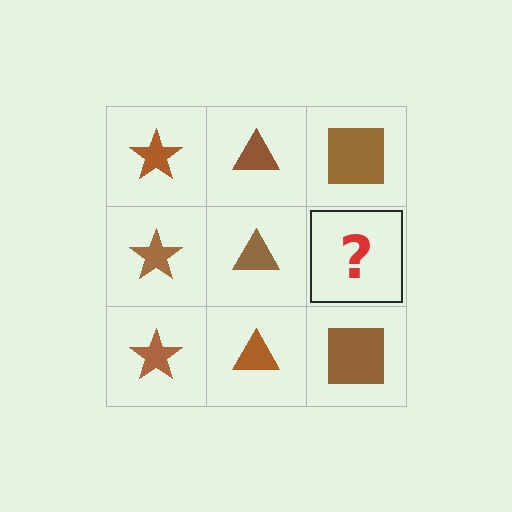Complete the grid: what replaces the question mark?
The question mark should be replaced with a brown square.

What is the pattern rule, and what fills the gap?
The rule is that each column has a consistent shape. The gap should be filled with a brown square.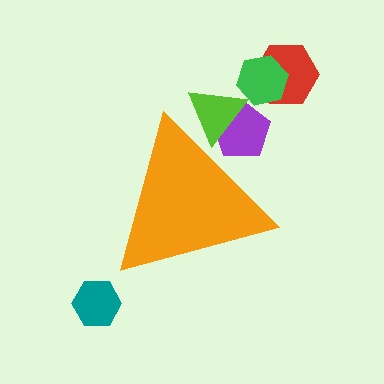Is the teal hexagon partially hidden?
No, the teal hexagon is fully visible.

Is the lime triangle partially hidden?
Yes, the lime triangle is partially hidden behind the orange triangle.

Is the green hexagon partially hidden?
No, the green hexagon is fully visible.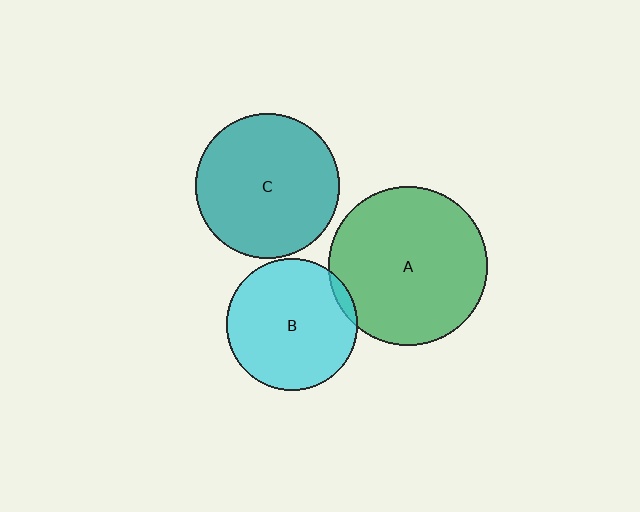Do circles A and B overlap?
Yes.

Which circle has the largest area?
Circle A (green).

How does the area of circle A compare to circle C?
Approximately 1.2 times.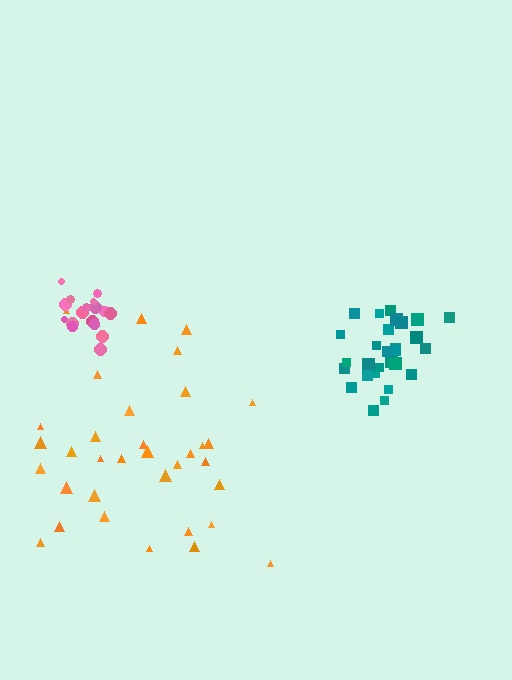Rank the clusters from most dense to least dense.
teal, pink, orange.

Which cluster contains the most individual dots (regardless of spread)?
Orange (34).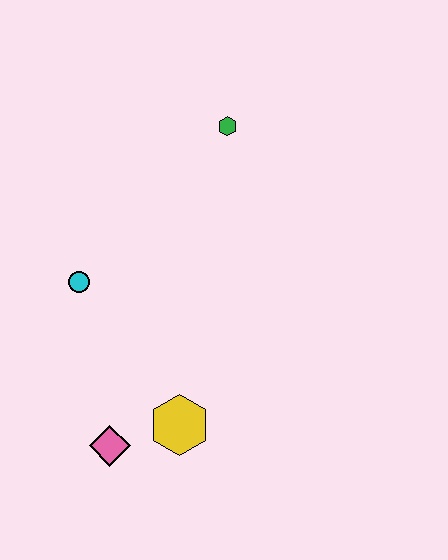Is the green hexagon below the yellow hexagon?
No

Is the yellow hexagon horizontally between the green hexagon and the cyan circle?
Yes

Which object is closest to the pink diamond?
The yellow hexagon is closest to the pink diamond.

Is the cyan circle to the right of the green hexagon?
No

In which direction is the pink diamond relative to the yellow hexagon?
The pink diamond is to the left of the yellow hexagon.